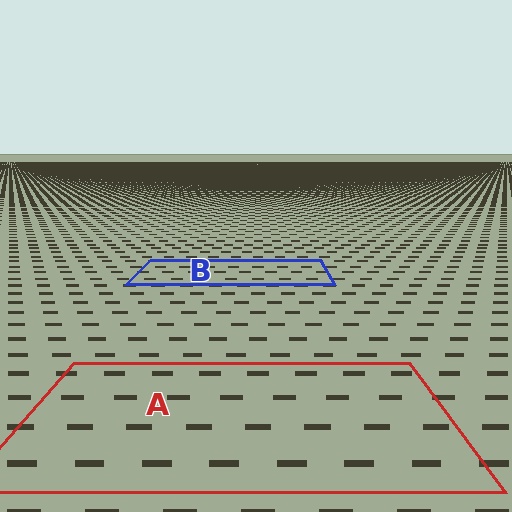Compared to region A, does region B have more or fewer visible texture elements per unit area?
Region B has more texture elements per unit area — they are packed more densely because it is farther away.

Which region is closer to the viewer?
Region A is closer. The texture elements there are larger and more spread out.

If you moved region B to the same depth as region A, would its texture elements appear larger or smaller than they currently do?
They would appear larger. At a closer depth, the same texture elements are projected at a bigger on-screen size.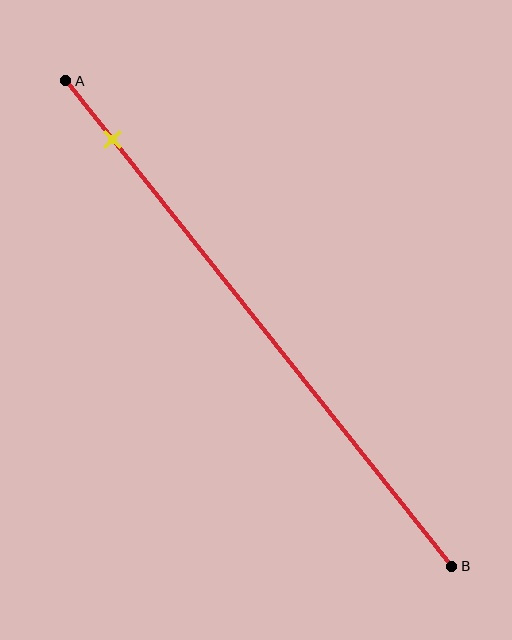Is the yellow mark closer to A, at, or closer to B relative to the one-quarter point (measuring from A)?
The yellow mark is closer to point A than the one-quarter point of segment AB.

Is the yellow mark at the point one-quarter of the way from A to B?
No, the mark is at about 10% from A, not at the 25% one-quarter point.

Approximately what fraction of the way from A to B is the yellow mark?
The yellow mark is approximately 10% of the way from A to B.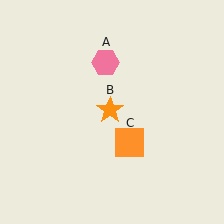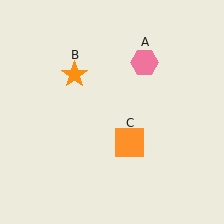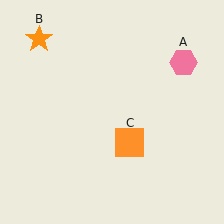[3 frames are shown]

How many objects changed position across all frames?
2 objects changed position: pink hexagon (object A), orange star (object B).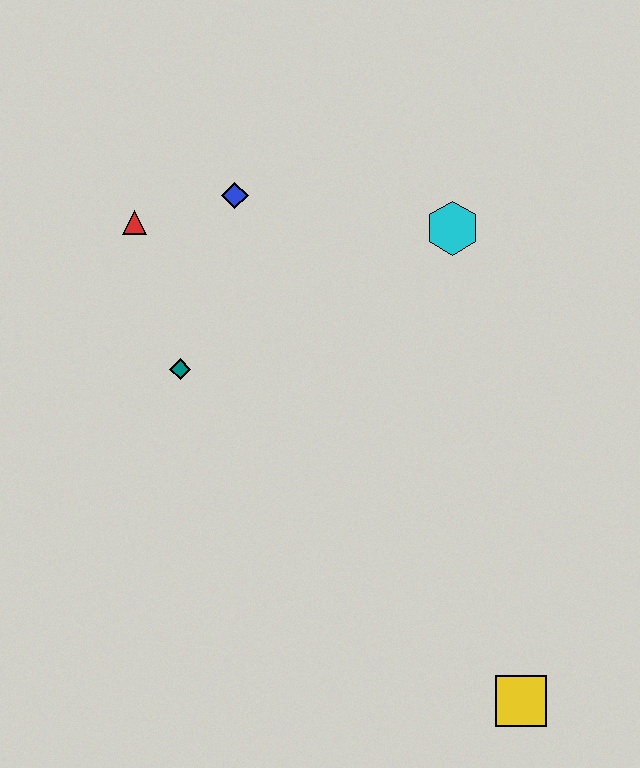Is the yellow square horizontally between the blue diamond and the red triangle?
No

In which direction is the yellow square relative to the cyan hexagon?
The yellow square is below the cyan hexagon.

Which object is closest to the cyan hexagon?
The blue diamond is closest to the cyan hexagon.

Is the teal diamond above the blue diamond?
No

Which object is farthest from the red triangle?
The yellow square is farthest from the red triangle.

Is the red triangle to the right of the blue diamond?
No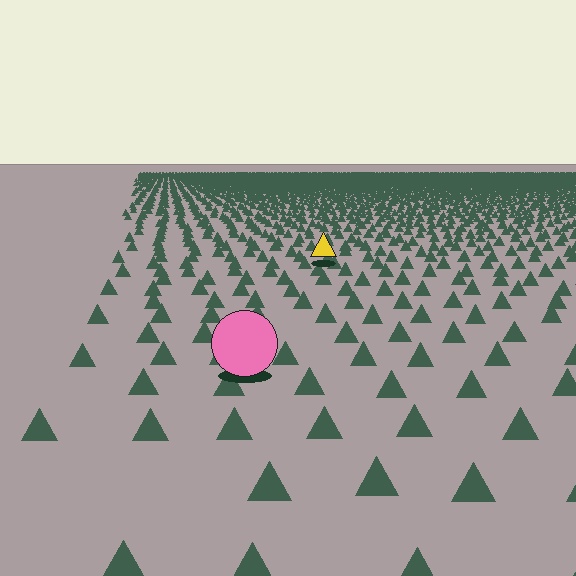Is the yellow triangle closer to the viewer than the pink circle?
No. The pink circle is closer — you can tell from the texture gradient: the ground texture is coarser near it.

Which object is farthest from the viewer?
The yellow triangle is farthest from the viewer. It appears smaller and the ground texture around it is denser.